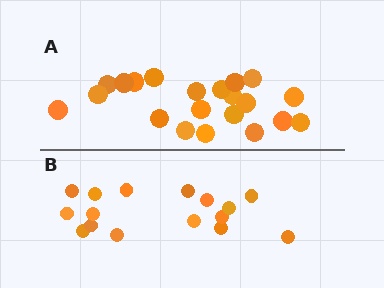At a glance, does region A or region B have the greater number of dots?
Region A (the top region) has more dots.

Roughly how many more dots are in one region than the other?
Region A has about 5 more dots than region B.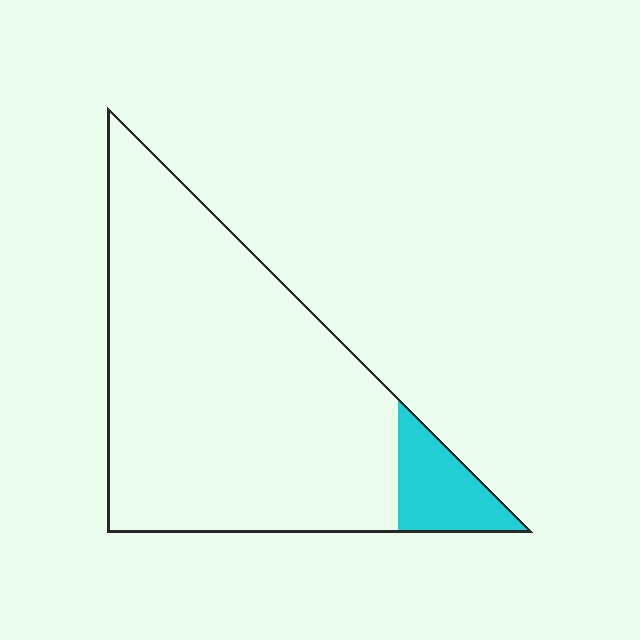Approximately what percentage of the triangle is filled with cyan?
Approximately 10%.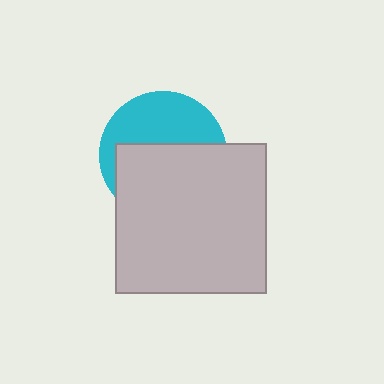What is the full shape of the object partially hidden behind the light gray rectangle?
The partially hidden object is a cyan circle.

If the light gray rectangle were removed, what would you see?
You would see the complete cyan circle.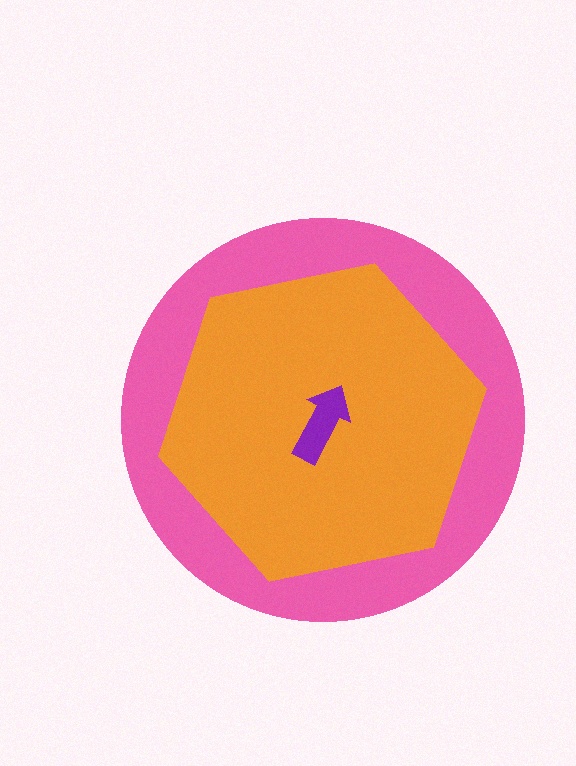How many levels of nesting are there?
3.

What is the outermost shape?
The pink circle.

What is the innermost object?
The purple arrow.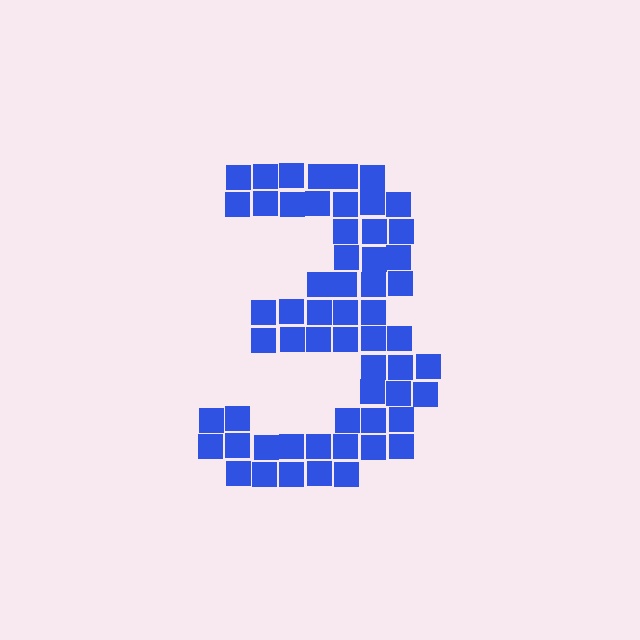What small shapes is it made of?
It is made of small squares.